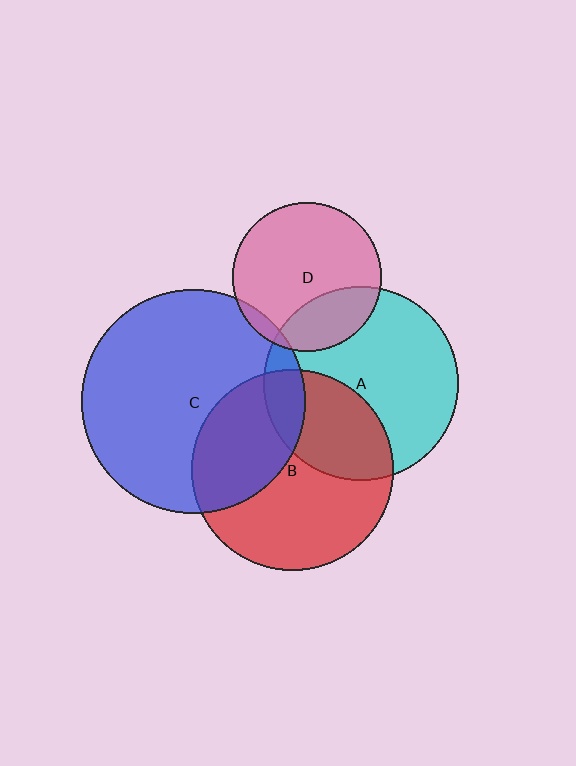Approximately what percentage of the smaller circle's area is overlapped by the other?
Approximately 35%.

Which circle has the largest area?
Circle C (blue).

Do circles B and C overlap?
Yes.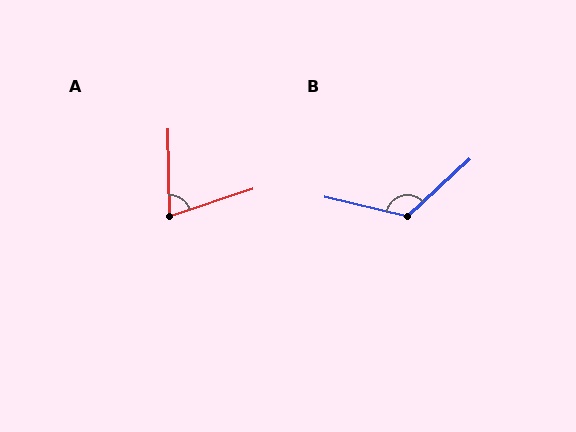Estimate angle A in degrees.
Approximately 73 degrees.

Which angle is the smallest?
A, at approximately 73 degrees.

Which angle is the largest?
B, at approximately 124 degrees.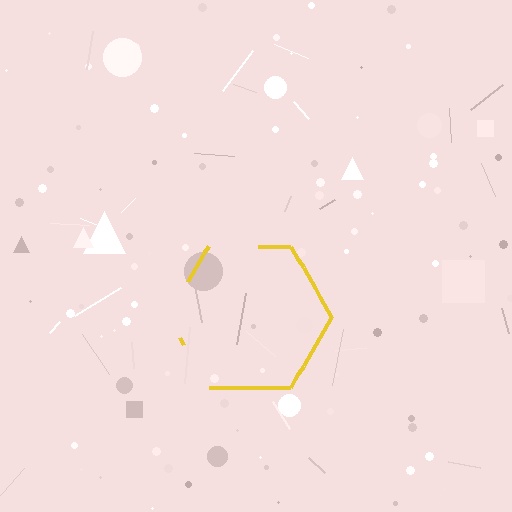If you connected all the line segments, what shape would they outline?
They would outline a hexagon.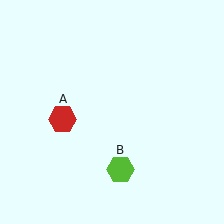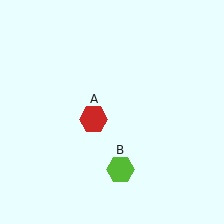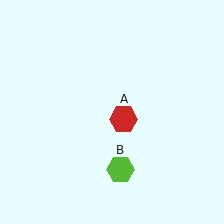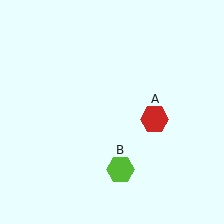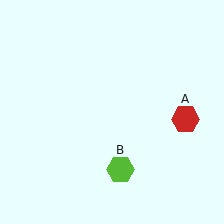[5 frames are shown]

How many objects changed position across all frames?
1 object changed position: red hexagon (object A).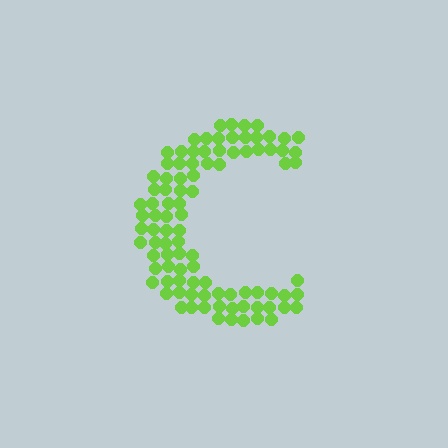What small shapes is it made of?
It is made of small circles.